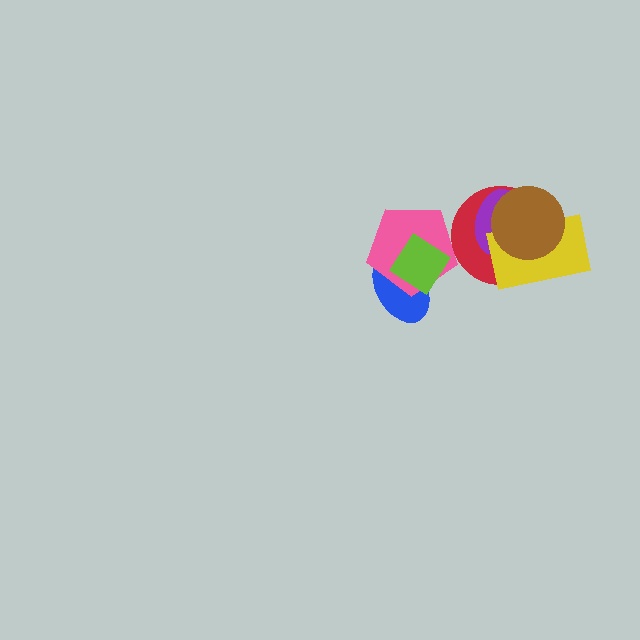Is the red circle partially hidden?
Yes, it is partially covered by another shape.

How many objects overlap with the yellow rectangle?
3 objects overlap with the yellow rectangle.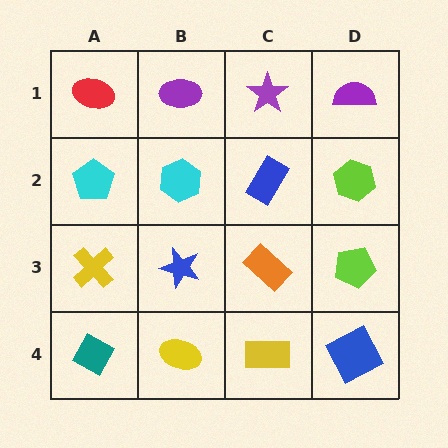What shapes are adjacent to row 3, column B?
A cyan hexagon (row 2, column B), a yellow ellipse (row 4, column B), a yellow cross (row 3, column A), an orange rectangle (row 3, column C).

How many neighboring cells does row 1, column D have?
2.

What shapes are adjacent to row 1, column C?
A blue rectangle (row 2, column C), a purple ellipse (row 1, column B), a purple semicircle (row 1, column D).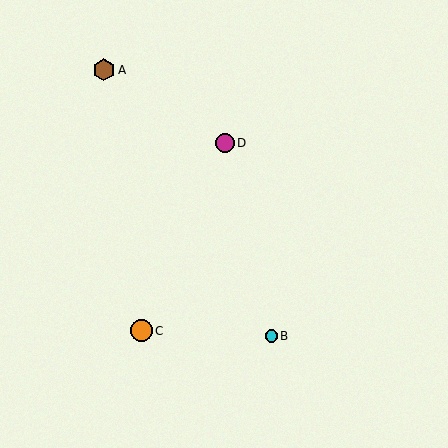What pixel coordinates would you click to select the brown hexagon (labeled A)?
Click at (104, 70) to select the brown hexagon A.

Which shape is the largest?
The brown hexagon (labeled A) is the largest.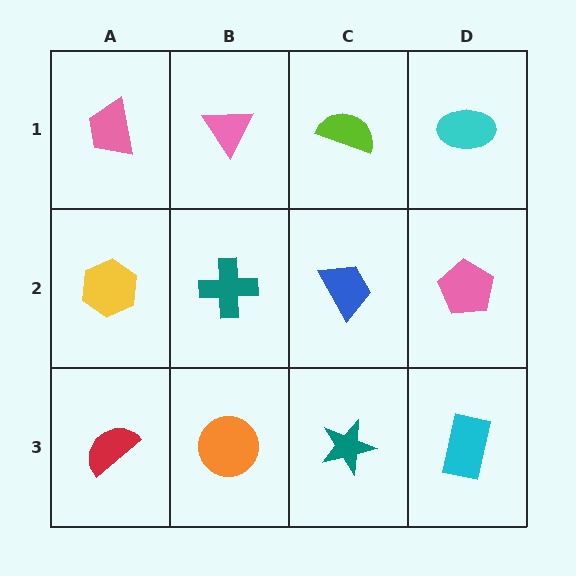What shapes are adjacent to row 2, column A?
A pink trapezoid (row 1, column A), a red semicircle (row 3, column A), a teal cross (row 2, column B).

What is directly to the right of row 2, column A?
A teal cross.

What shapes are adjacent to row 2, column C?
A lime semicircle (row 1, column C), a teal star (row 3, column C), a teal cross (row 2, column B), a pink pentagon (row 2, column D).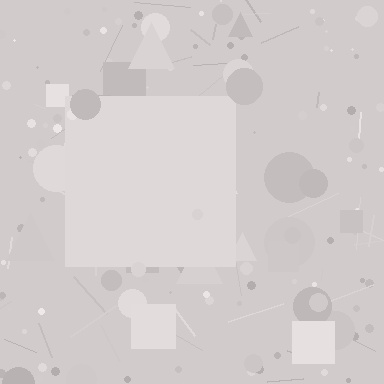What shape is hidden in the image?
A square is hidden in the image.